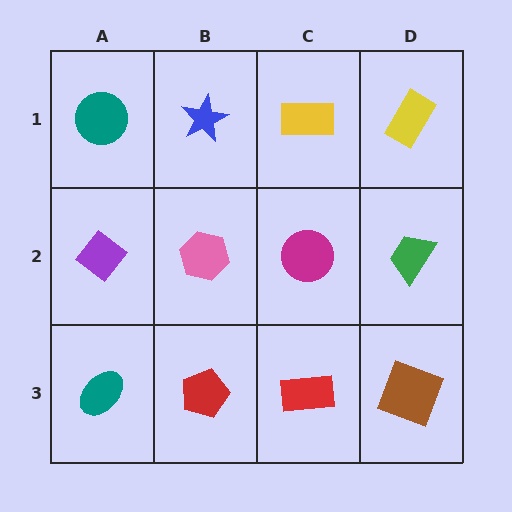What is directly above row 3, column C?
A magenta circle.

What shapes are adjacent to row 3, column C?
A magenta circle (row 2, column C), a red pentagon (row 3, column B), a brown square (row 3, column D).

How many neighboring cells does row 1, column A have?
2.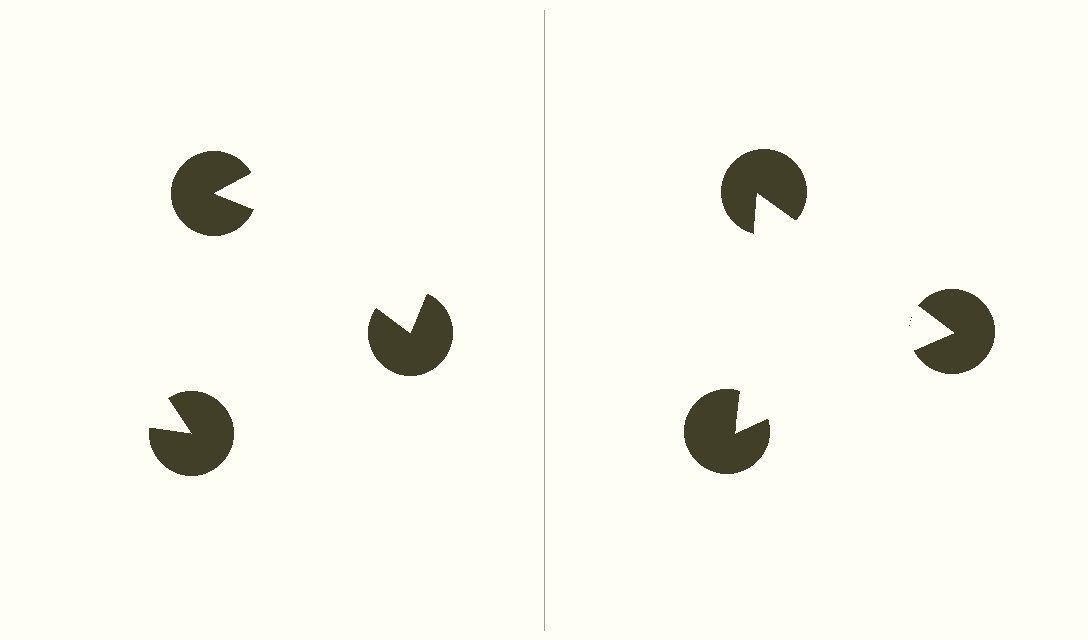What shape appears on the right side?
An illusory triangle.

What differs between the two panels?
The pac-man discs are positioned identically on both sides; only the wedge orientations differ. On the right they align to a triangle; on the left they are misaligned.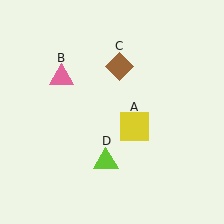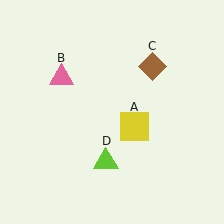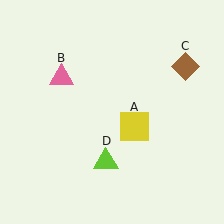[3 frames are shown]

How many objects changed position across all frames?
1 object changed position: brown diamond (object C).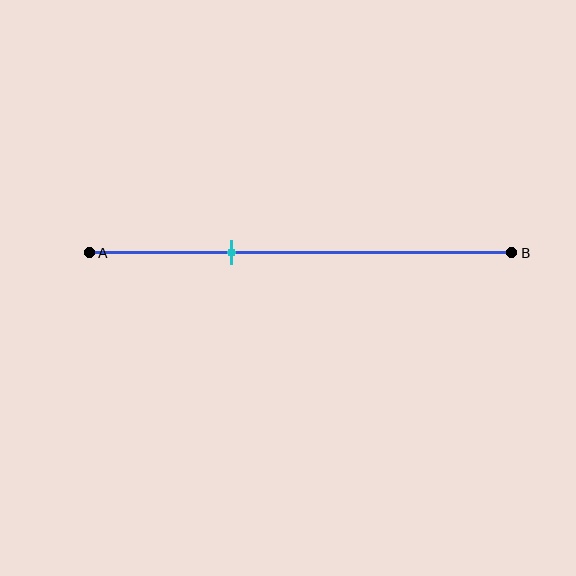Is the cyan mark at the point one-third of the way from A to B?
Yes, the mark is approximately at the one-third point.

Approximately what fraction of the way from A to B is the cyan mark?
The cyan mark is approximately 35% of the way from A to B.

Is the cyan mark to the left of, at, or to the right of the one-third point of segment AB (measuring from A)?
The cyan mark is approximately at the one-third point of segment AB.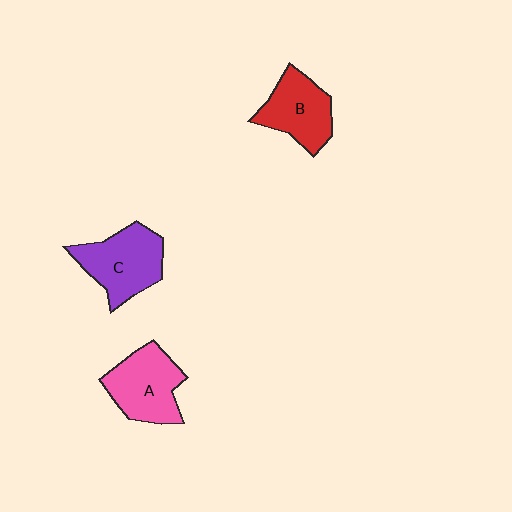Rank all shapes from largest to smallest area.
From largest to smallest: C (purple), A (pink), B (red).